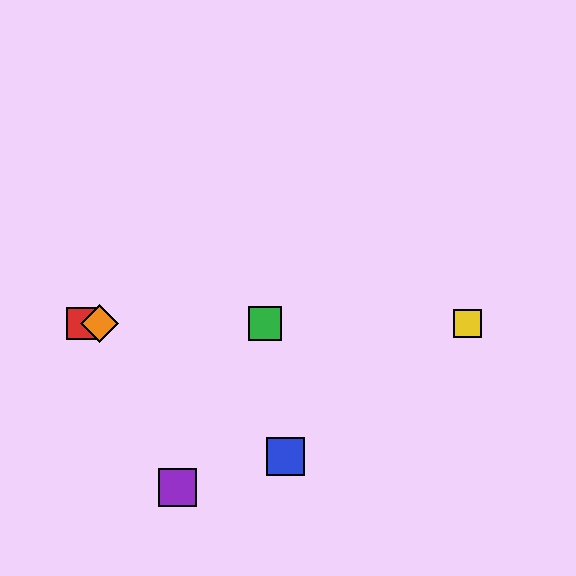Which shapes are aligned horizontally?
The red square, the green square, the yellow square, the orange diamond are aligned horizontally.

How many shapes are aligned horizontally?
4 shapes (the red square, the green square, the yellow square, the orange diamond) are aligned horizontally.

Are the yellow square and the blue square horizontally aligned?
No, the yellow square is at y≈323 and the blue square is at y≈457.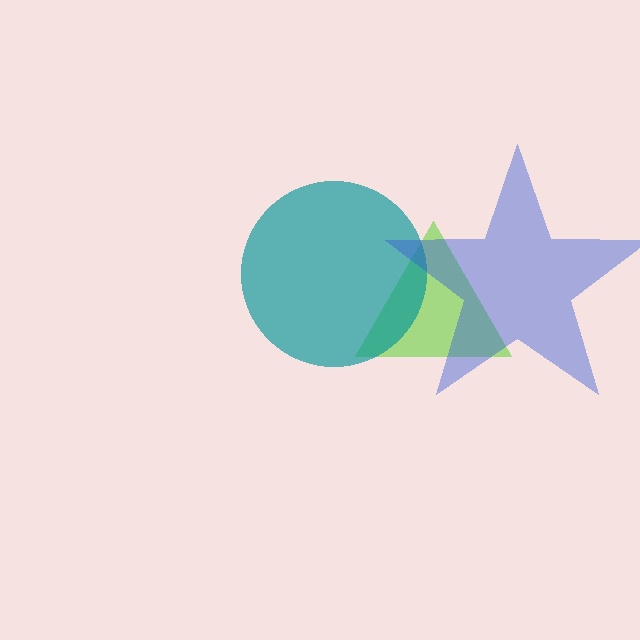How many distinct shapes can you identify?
There are 3 distinct shapes: a lime triangle, a teal circle, a blue star.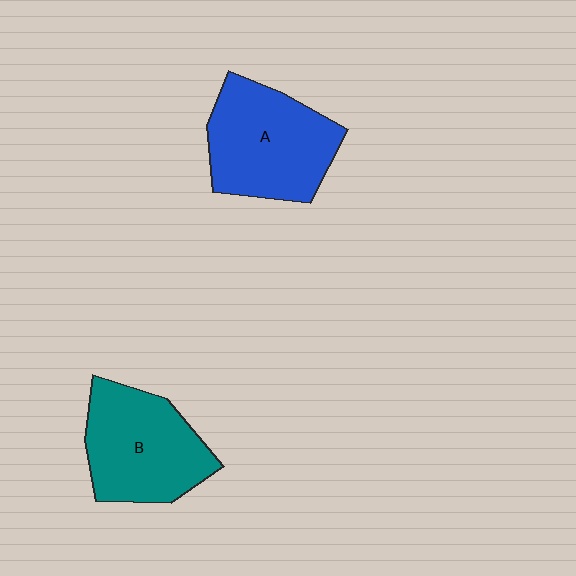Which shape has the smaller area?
Shape B (teal).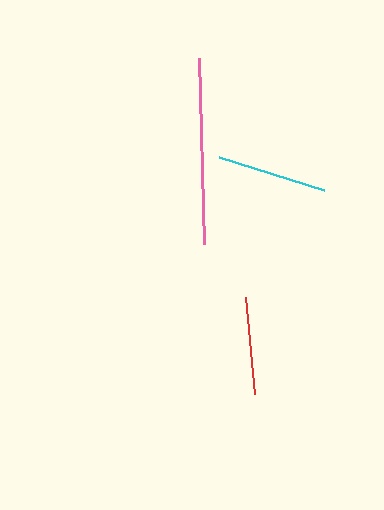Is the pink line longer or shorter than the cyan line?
The pink line is longer than the cyan line.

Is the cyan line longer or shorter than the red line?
The cyan line is longer than the red line.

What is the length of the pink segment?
The pink segment is approximately 186 pixels long.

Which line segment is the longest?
The pink line is the longest at approximately 186 pixels.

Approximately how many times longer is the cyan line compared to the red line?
The cyan line is approximately 1.1 times the length of the red line.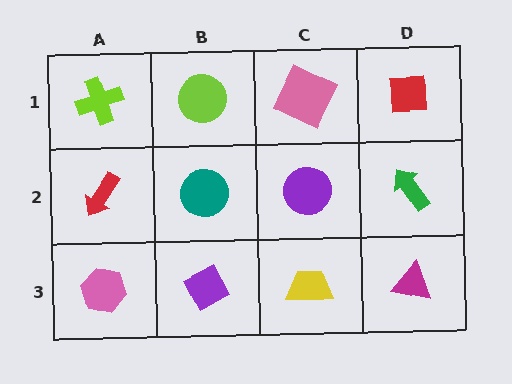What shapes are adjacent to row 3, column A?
A red arrow (row 2, column A), a purple diamond (row 3, column B).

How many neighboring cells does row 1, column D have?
2.